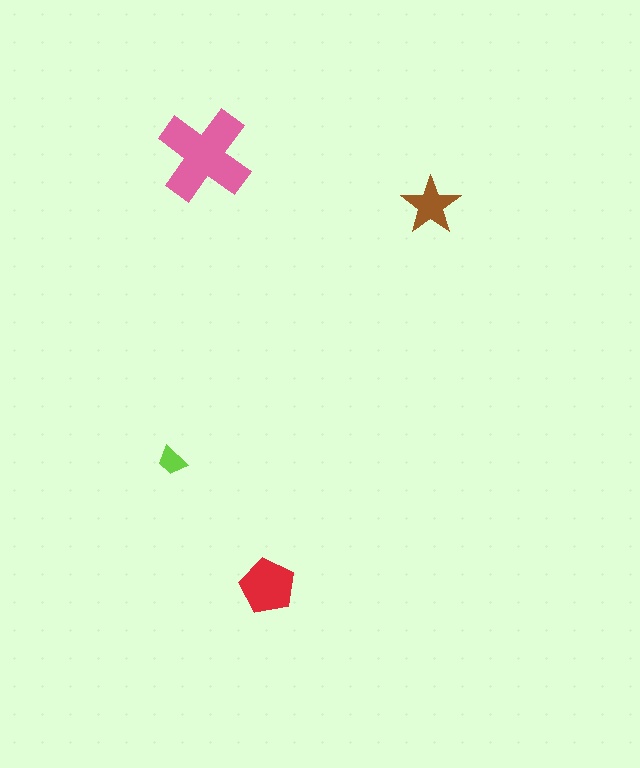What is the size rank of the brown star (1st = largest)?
3rd.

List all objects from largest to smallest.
The pink cross, the red pentagon, the brown star, the lime trapezoid.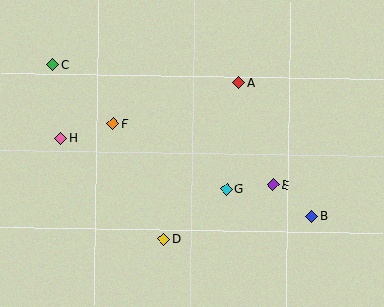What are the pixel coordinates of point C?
Point C is at (53, 65).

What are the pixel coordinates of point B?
Point B is at (312, 216).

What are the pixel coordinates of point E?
Point E is at (273, 185).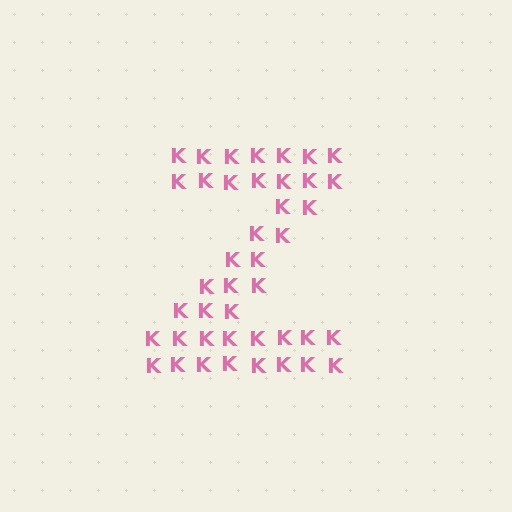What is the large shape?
The large shape is the letter Z.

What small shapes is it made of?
It is made of small letter K's.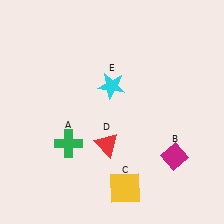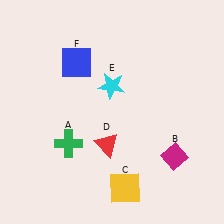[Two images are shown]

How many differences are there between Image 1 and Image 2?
There is 1 difference between the two images.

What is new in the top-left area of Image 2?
A blue square (F) was added in the top-left area of Image 2.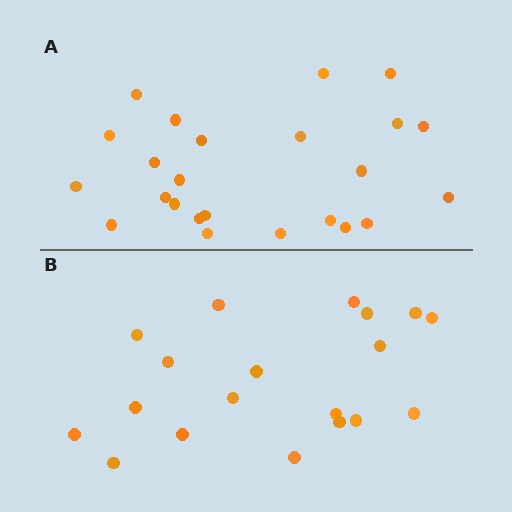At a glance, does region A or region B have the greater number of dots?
Region A (the top region) has more dots.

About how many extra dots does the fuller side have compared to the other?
Region A has about 5 more dots than region B.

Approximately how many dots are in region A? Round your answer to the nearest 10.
About 20 dots. (The exact count is 24, which rounds to 20.)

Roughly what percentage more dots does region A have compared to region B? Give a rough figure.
About 25% more.